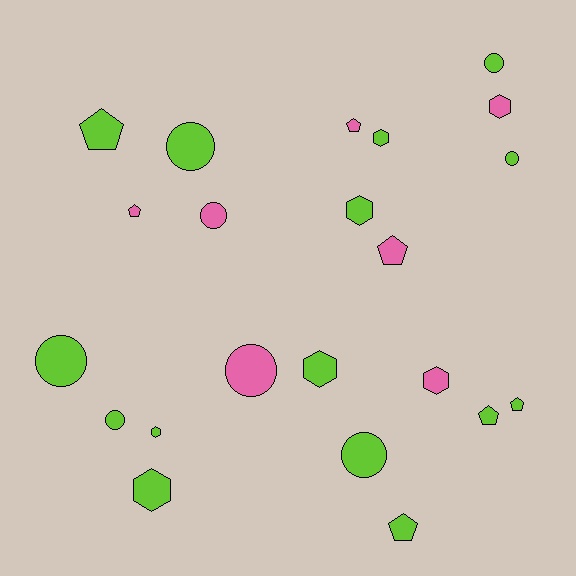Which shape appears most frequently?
Circle, with 8 objects.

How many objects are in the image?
There are 22 objects.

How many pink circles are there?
There are 2 pink circles.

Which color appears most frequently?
Lime, with 15 objects.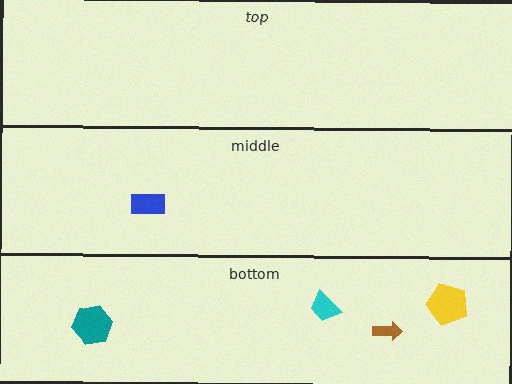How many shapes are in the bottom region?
4.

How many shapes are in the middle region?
1.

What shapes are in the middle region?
The blue rectangle.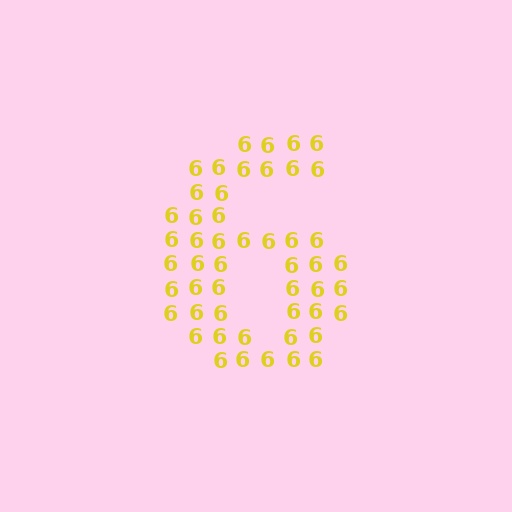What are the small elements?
The small elements are digit 6's.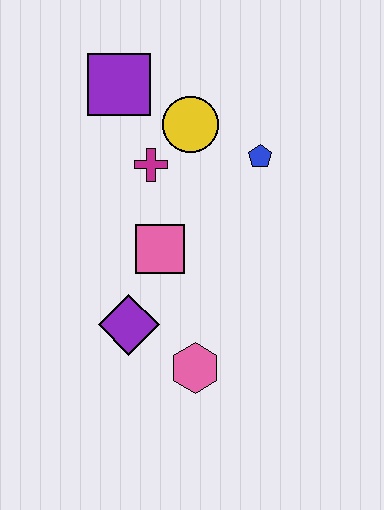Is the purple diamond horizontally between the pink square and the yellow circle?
No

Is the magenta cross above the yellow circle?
No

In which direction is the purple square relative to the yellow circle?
The purple square is to the left of the yellow circle.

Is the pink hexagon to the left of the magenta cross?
No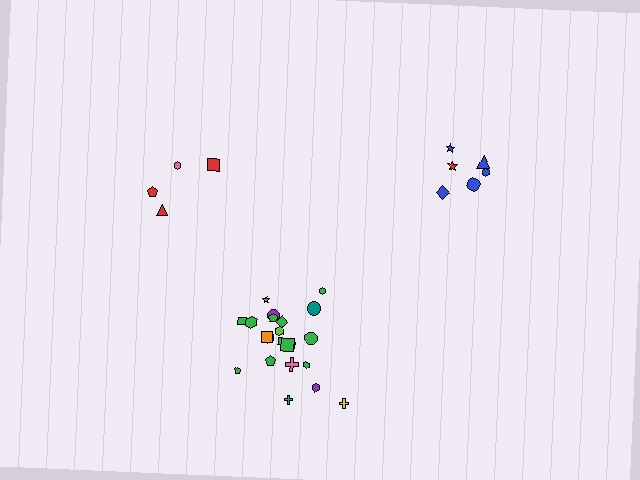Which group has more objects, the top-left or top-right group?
The top-right group.